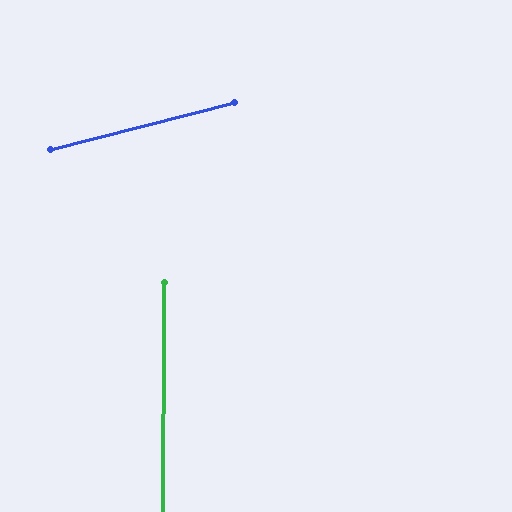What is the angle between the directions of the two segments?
Approximately 75 degrees.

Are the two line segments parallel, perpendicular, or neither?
Neither parallel nor perpendicular — they differ by about 75°.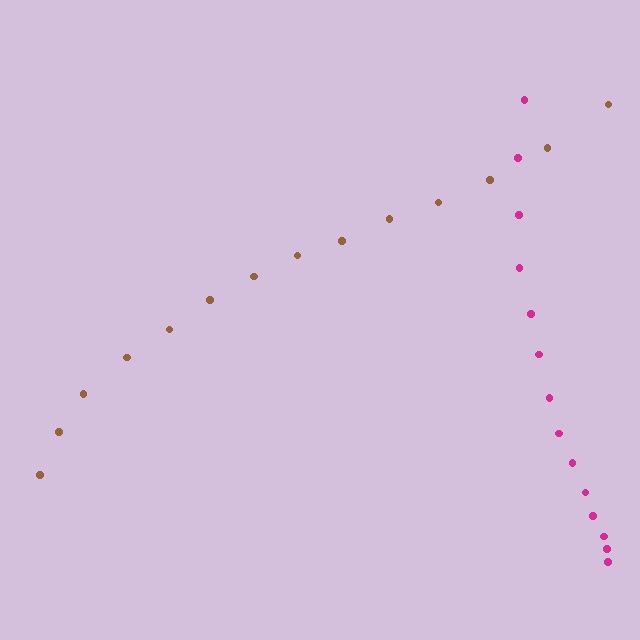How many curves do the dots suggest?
There are 2 distinct paths.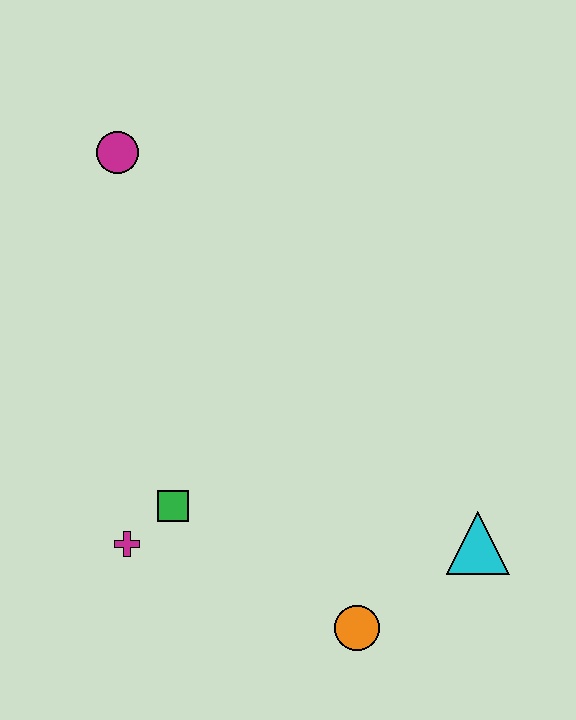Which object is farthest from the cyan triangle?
The magenta circle is farthest from the cyan triangle.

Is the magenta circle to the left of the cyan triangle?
Yes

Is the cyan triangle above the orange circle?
Yes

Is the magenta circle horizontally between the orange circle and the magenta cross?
No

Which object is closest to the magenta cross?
The green square is closest to the magenta cross.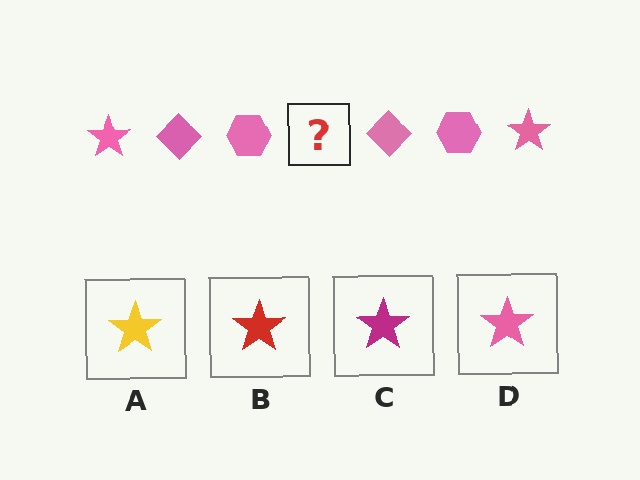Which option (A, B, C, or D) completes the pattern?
D.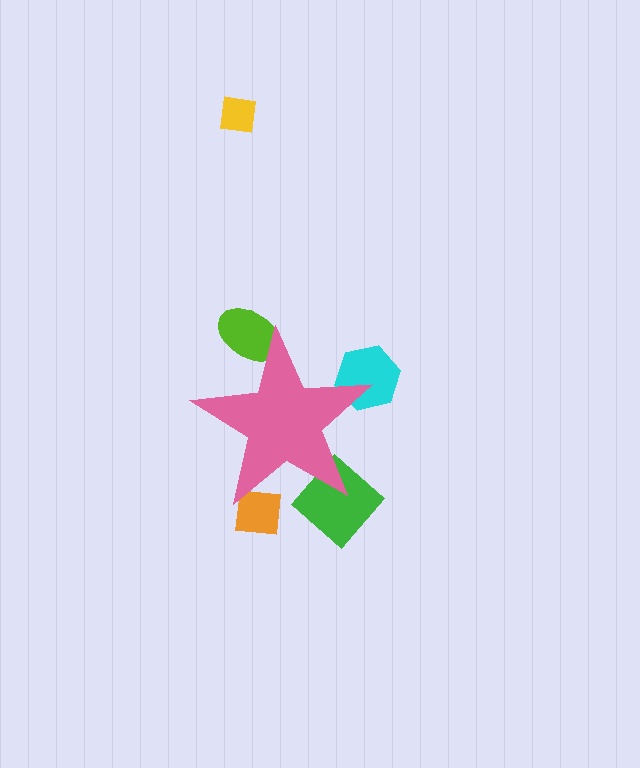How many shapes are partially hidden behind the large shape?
4 shapes are partially hidden.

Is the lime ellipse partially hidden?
Yes, the lime ellipse is partially hidden behind the pink star.